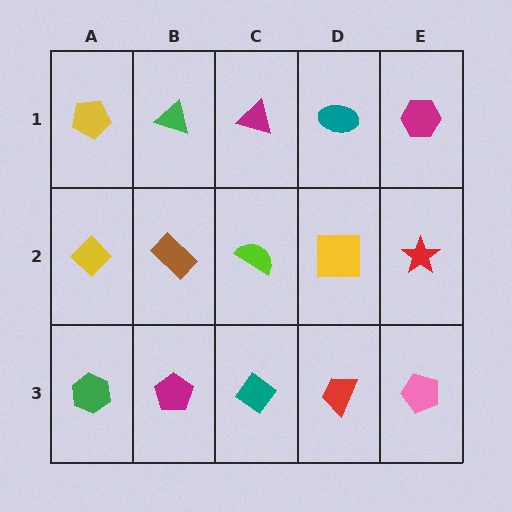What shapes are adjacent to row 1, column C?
A lime semicircle (row 2, column C), a green triangle (row 1, column B), a teal ellipse (row 1, column D).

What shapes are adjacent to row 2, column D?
A teal ellipse (row 1, column D), a red trapezoid (row 3, column D), a lime semicircle (row 2, column C), a red star (row 2, column E).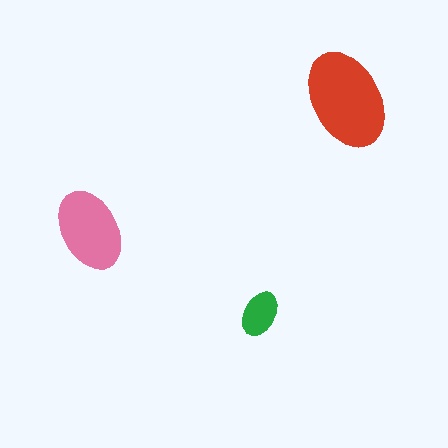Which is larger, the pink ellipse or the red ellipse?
The red one.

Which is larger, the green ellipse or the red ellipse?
The red one.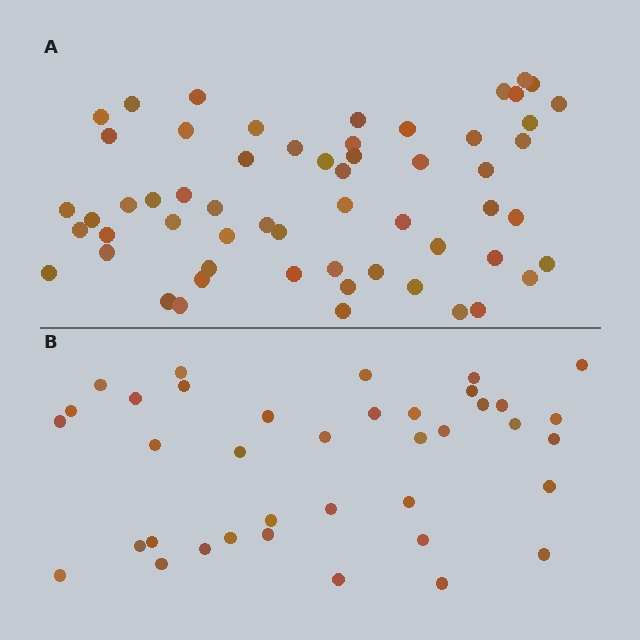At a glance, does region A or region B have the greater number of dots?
Region A (the top region) has more dots.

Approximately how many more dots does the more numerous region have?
Region A has approximately 20 more dots than region B.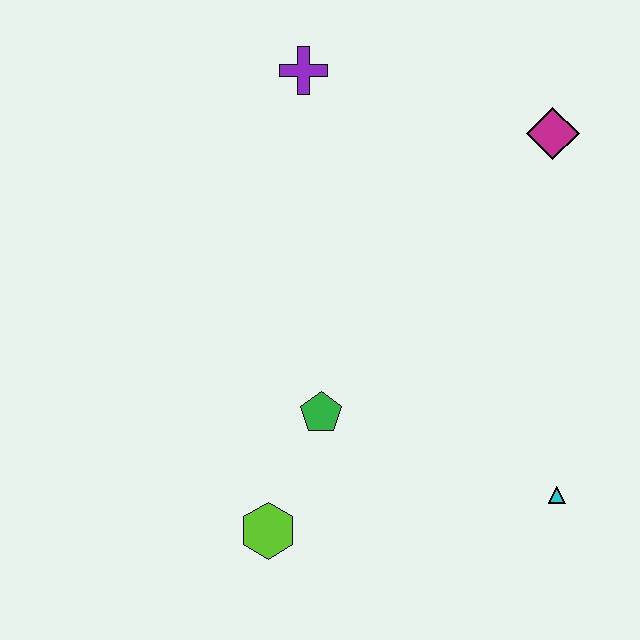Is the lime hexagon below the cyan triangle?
Yes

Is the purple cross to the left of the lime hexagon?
No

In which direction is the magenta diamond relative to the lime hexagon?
The magenta diamond is above the lime hexagon.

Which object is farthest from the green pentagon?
The magenta diamond is farthest from the green pentagon.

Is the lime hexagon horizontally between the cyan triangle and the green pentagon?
No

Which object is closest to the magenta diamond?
The purple cross is closest to the magenta diamond.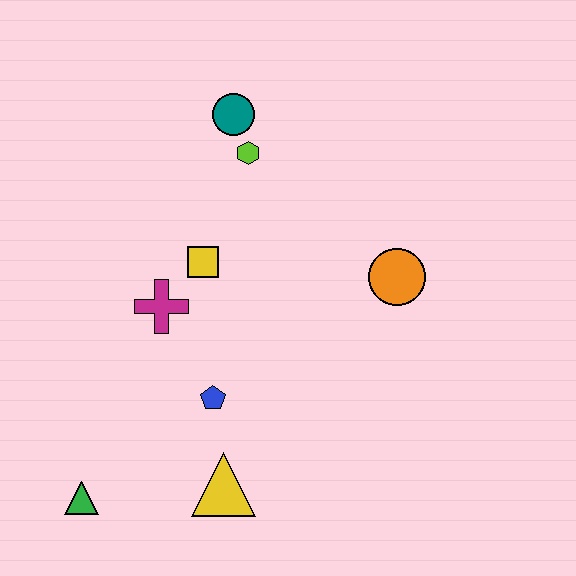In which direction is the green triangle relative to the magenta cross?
The green triangle is below the magenta cross.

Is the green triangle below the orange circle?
Yes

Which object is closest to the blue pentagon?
The yellow triangle is closest to the blue pentagon.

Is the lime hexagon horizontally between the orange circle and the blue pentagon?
Yes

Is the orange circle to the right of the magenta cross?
Yes